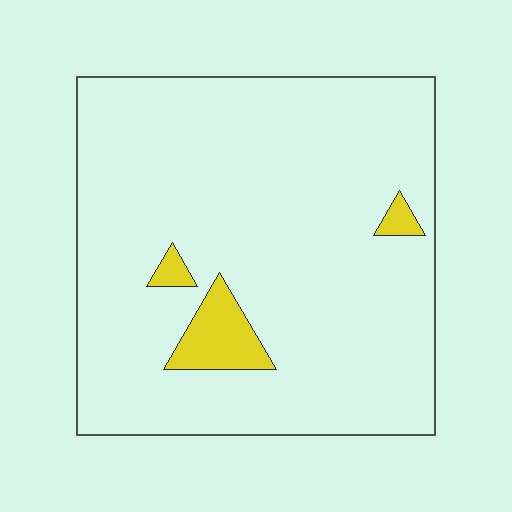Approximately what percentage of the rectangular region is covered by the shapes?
Approximately 5%.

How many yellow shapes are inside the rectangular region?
3.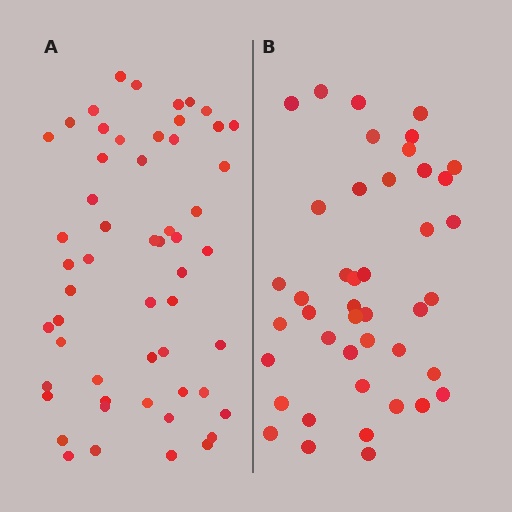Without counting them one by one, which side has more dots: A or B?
Region A (the left region) has more dots.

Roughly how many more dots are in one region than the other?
Region A has roughly 12 or so more dots than region B.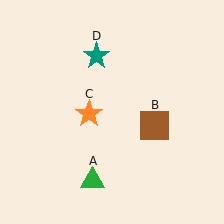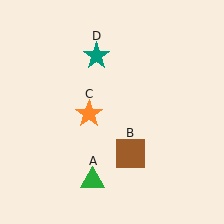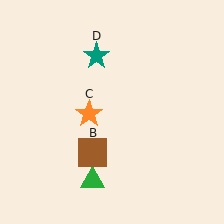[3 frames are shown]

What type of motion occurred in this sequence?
The brown square (object B) rotated clockwise around the center of the scene.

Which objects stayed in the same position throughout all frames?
Green triangle (object A) and orange star (object C) and teal star (object D) remained stationary.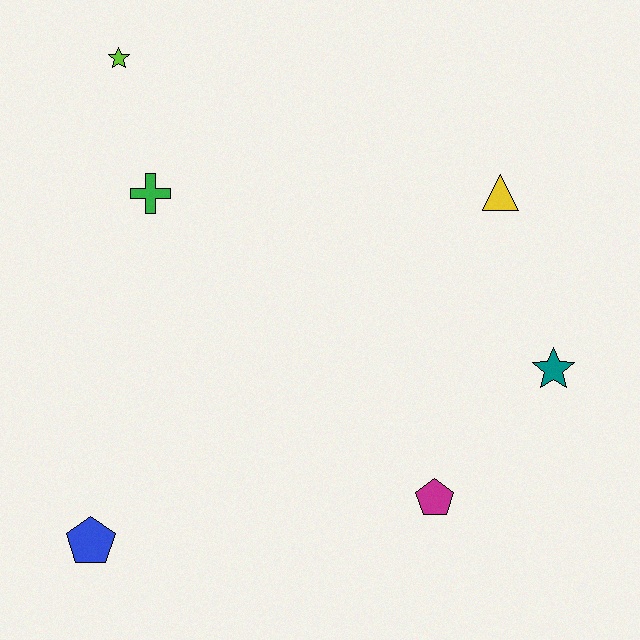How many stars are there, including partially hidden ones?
There are 2 stars.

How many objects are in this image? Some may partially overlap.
There are 6 objects.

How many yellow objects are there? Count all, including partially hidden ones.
There is 1 yellow object.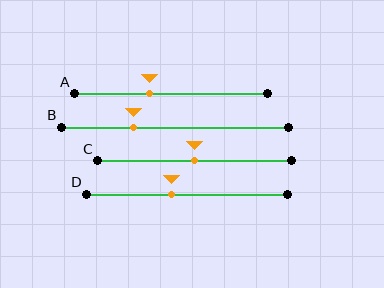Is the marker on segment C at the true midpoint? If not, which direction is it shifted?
Yes, the marker on segment C is at the true midpoint.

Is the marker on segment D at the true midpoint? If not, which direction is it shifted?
No, the marker on segment D is shifted to the left by about 8% of the segment length.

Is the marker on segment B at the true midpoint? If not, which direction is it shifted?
No, the marker on segment B is shifted to the left by about 18% of the segment length.